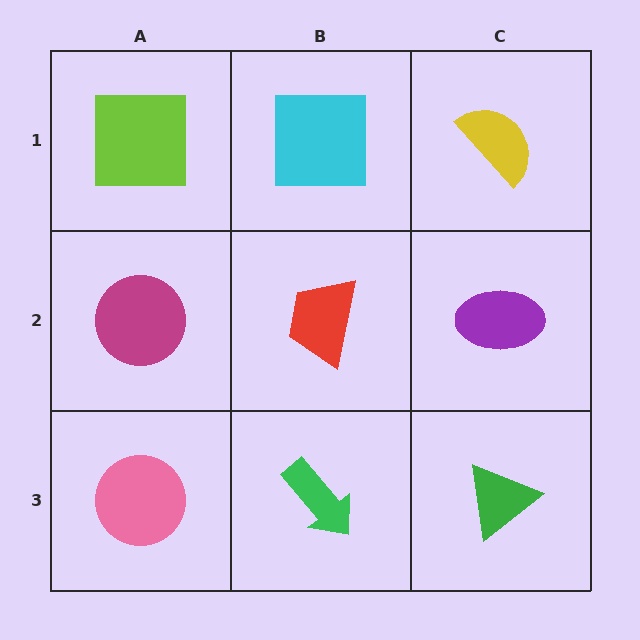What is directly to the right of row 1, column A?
A cyan square.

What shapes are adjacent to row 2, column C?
A yellow semicircle (row 1, column C), a green triangle (row 3, column C), a red trapezoid (row 2, column B).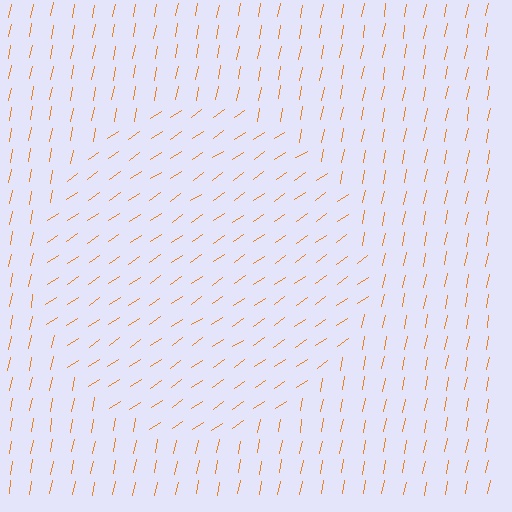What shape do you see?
I see a circle.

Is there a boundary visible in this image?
Yes, there is a texture boundary formed by a change in line orientation.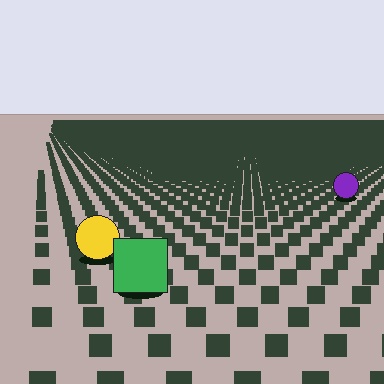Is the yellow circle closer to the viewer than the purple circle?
Yes. The yellow circle is closer — you can tell from the texture gradient: the ground texture is coarser near it.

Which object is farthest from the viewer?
The purple circle is farthest from the viewer. It appears smaller and the ground texture around it is denser.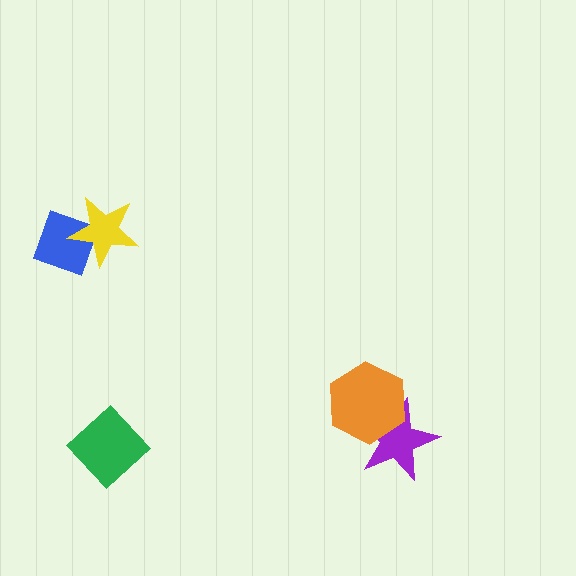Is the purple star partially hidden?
Yes, it is partially covered by another shape.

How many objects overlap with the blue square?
1 object overlaps with the blue square.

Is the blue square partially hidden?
Yes, it is partially covered by another shape.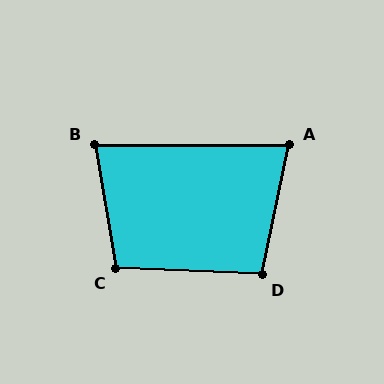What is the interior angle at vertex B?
Approximately 81 degrees (acute).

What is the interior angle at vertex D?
Approximately 99 degrees (obtuse).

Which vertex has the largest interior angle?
C, at approximately 102 degrees.